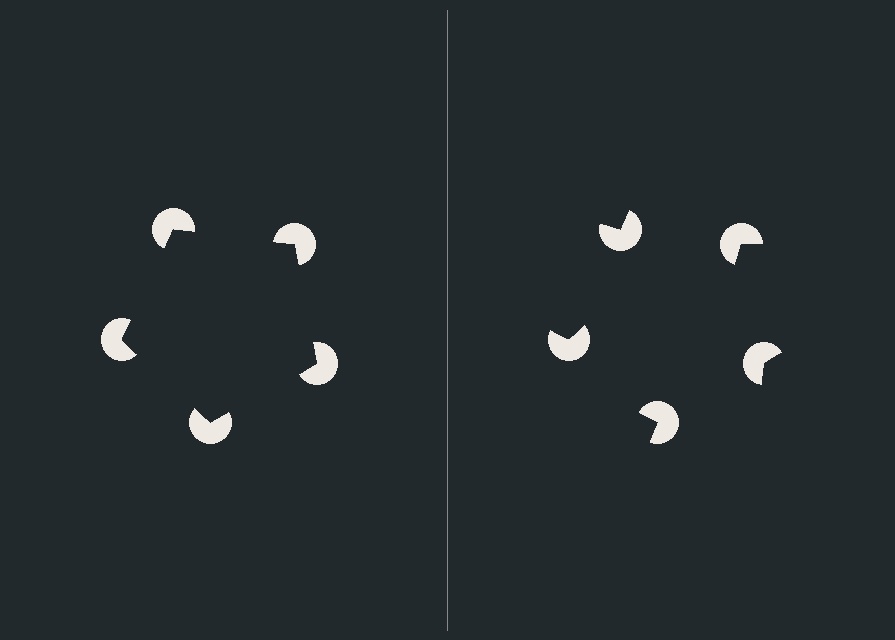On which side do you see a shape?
An illusory pentagon appears on the left side. On the right side the wedge cuts are rotated, so no coherent shape forms.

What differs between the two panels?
The pac-man discs are positioned identically on both sides; only the wedge orientations differ. On the left they align to a pentagon; on the right they are misaligned.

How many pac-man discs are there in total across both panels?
10 — 5 on each side.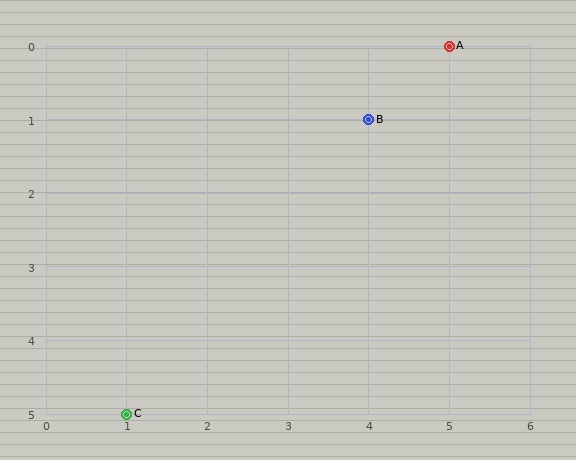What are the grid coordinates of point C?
Point C is at grid coordinates (1, 5).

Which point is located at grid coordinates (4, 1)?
Point B is at (4, 1).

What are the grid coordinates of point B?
Point B is at grid coordinates (4, 1).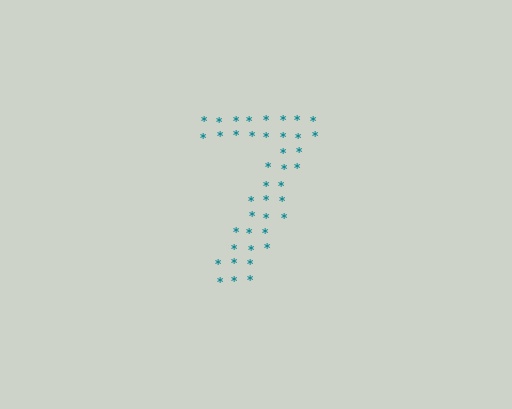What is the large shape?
The large shape is the digit 7.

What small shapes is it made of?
It is made of small asterisks.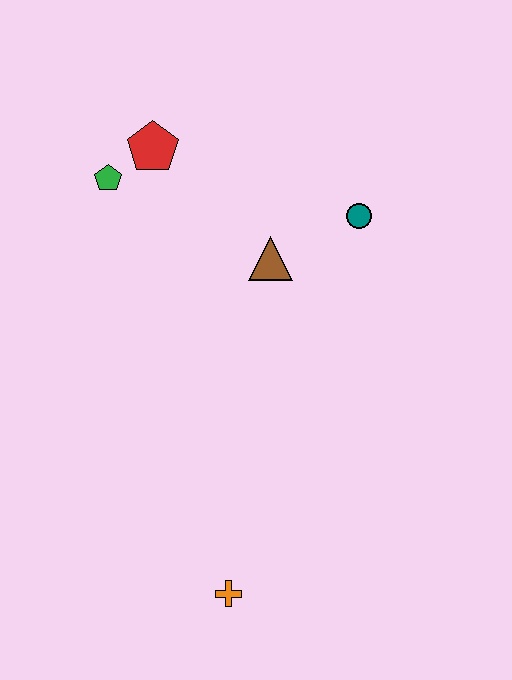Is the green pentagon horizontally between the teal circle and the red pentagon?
No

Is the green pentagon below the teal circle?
No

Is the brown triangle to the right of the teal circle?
No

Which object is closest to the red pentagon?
The green pentagon is closest to the red pentagon.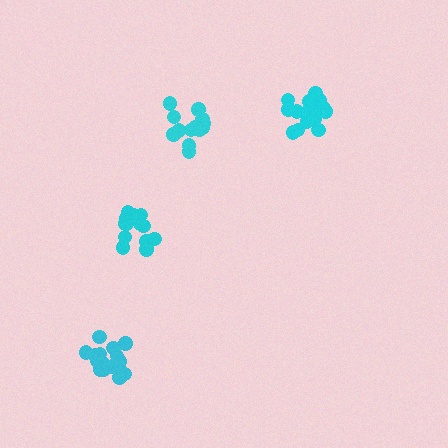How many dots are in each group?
Group 1: 16 dots, Group 2: 16 dots, Group 3: 20 dots, Group 4: 14 dots (66 total).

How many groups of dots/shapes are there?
There are 4 groups.